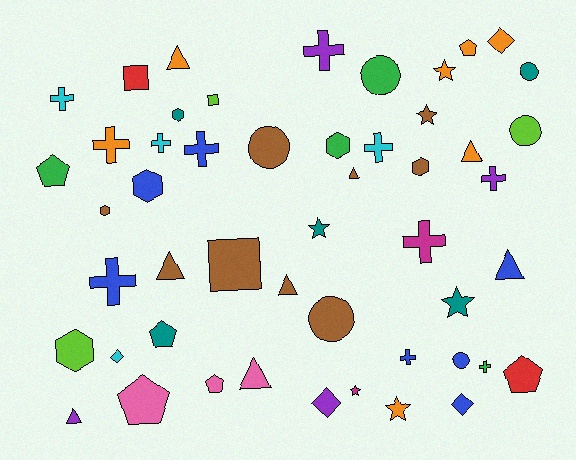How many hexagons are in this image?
There are 6 hexagons.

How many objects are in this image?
There are 50 objects.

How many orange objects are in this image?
There are 7 orange objects.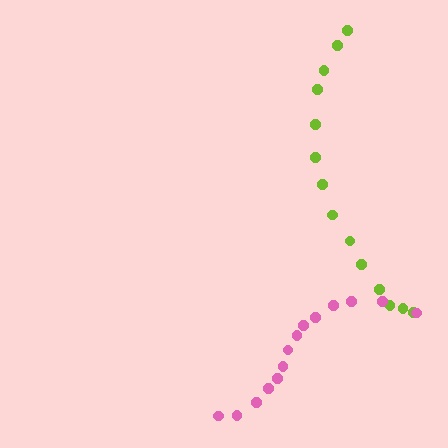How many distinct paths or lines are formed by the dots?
There are 2 distinct paths.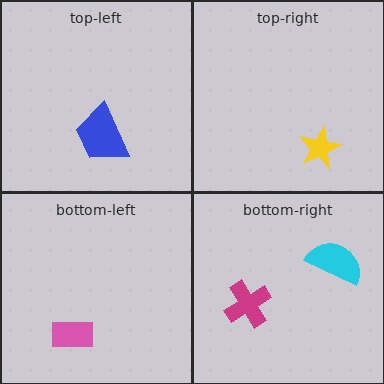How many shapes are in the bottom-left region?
1.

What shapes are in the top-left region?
The blue trapezoid.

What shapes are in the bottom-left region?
The pink rectangle.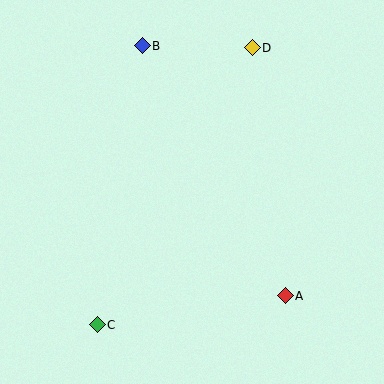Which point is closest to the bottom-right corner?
Point A is closest to the bottom-right corner.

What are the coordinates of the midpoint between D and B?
The midpoint between D and B is at (197, 47).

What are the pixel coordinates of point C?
Point C is at (97, 325).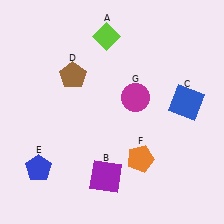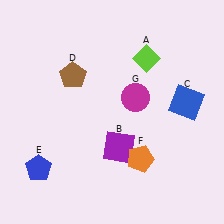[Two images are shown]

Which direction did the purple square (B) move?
The purple square (B) moved up.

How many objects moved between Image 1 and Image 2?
2 objects moved between the two images.